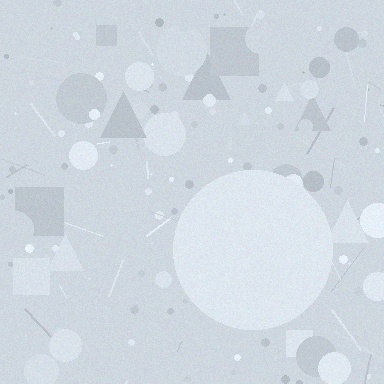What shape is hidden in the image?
A circle is hidden in the image.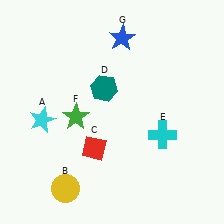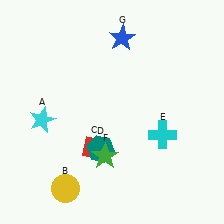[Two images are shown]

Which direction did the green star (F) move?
The green star (F) moved down.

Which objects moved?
The objects that moved are: the teal hexagon (D), the green star (F).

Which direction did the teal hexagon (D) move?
The teal hexagon (D) moved down.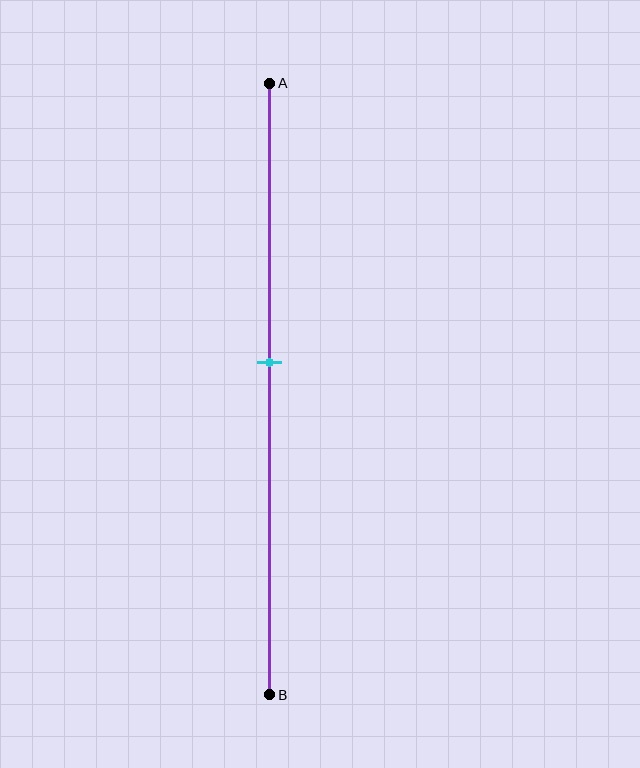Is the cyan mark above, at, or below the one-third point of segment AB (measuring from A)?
The cyan mark is below the one-third point of segment AB.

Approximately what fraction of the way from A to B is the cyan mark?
The cyan mark is approximately 45% of the way from A to B.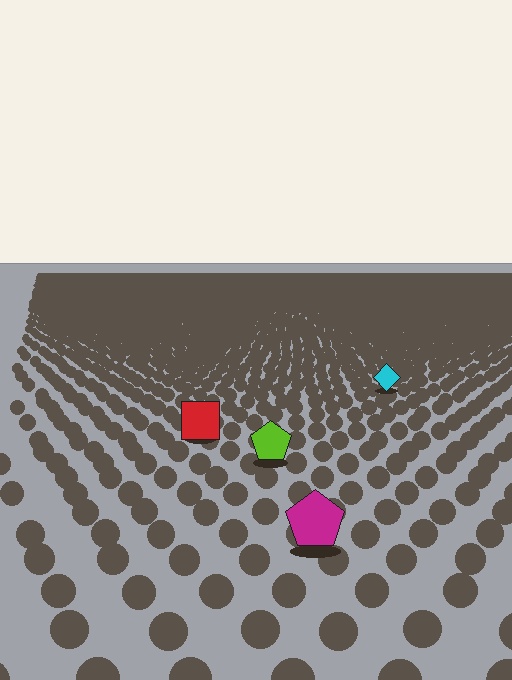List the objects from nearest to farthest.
From nearest to farthest: the magenta pentagon, the lime pentagon, the red square, the cyan diamond.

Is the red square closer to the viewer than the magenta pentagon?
No. The magenta pentagon is closer — you can tell from the texture gradient: the ground texture is coarser near it.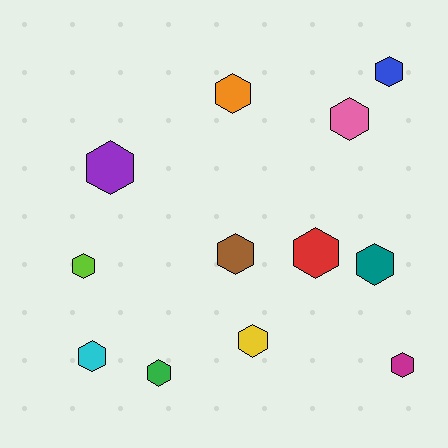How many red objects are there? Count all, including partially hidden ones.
There is 1 red object.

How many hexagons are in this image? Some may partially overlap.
There are 12 hexagons.